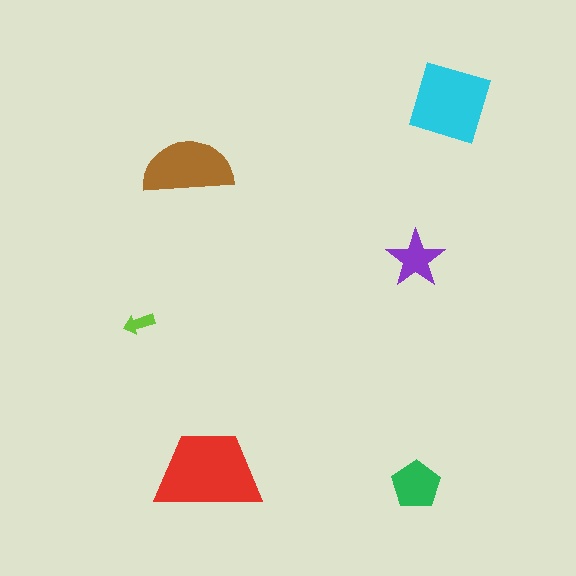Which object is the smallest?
The lime arrow.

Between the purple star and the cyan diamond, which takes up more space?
The cyan diamond.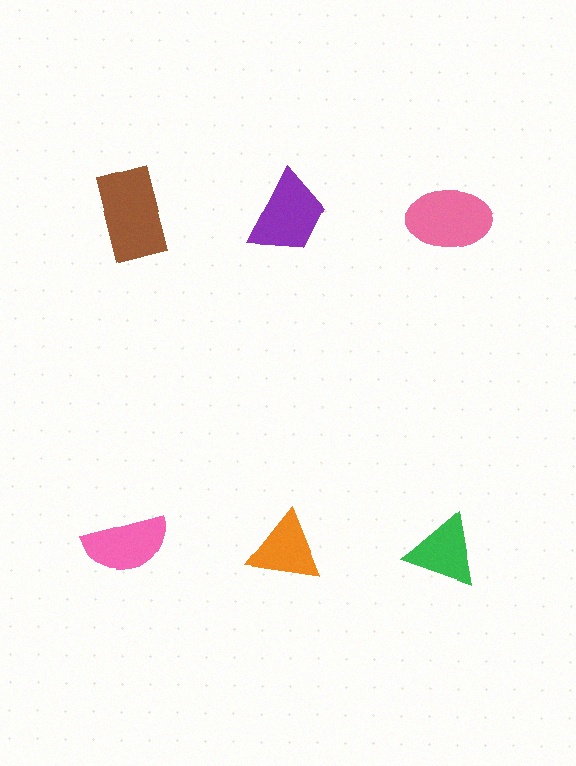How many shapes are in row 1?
3 shapes.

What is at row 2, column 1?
A pink semicircle.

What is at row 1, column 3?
A pink ellipse.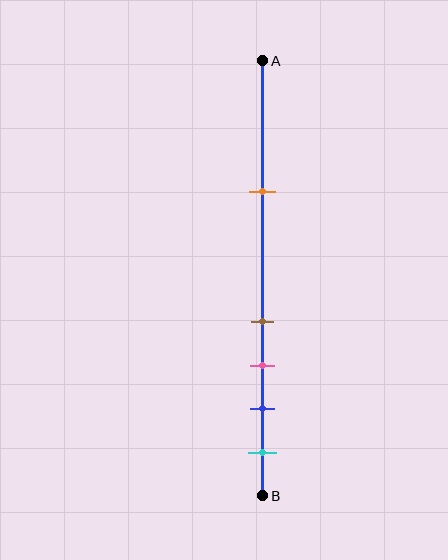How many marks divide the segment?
There are 5 marks dividing the segment.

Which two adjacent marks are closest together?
The brown and pink marks are the closest adjacent pair.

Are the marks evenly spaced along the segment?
No, the marks are not evenly spaced.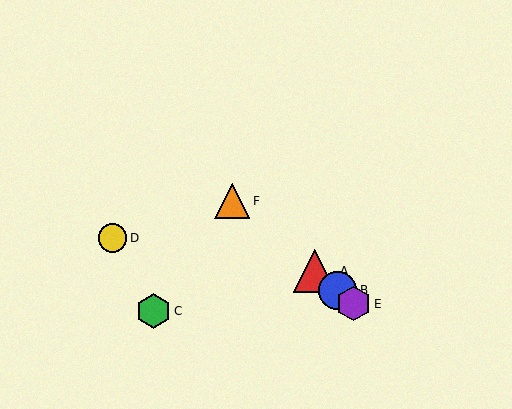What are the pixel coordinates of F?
Object F is at (232, 201).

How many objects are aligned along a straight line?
4 objects (A, B, E, F) are aligned along a straight line.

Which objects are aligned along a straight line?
Objects A, B, E, F are aligned along a straight line.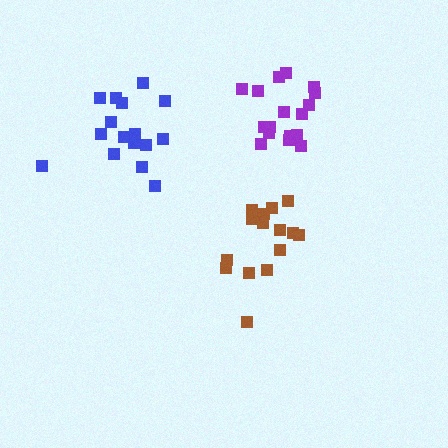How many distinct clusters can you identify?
There are 3 distinct clusters.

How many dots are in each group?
Group 1: 15 dots, Group 2: 17 dots, Group 3: 16 dots (48 total).